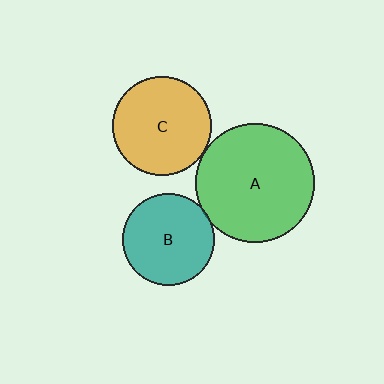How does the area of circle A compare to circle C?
Approximately 1.4 times.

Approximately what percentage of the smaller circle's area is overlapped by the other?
Approximately 5%.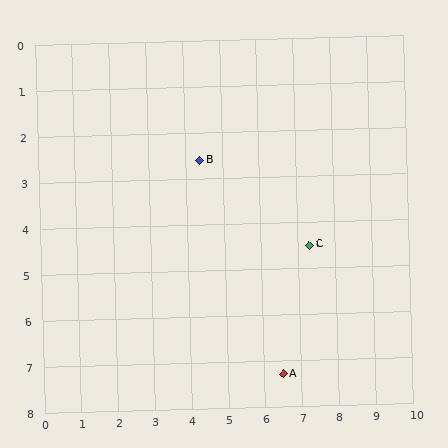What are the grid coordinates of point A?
Point A is at approximately (6.5, 7.3).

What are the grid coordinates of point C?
Point C is at approximately (7.3, 4.5).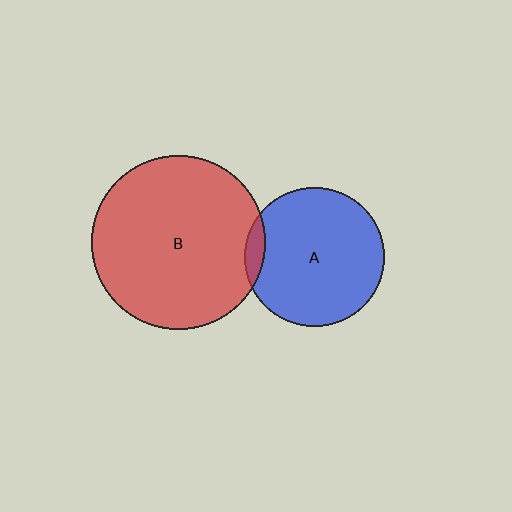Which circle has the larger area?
Circle B (red).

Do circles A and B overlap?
Yes.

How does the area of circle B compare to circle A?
Approximately 1.6 times.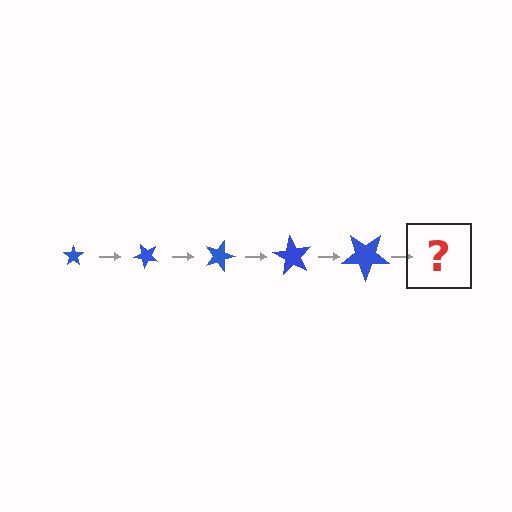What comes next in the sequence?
The next element should be a star, larger than the previous one and rotated 225 degrees from the start.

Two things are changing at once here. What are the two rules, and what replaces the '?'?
The two rules are that the star grows larger each step and it rotates 45 degrees each step. The '?' should be a star, larger than the previous one and rotated 225 degrees from the start.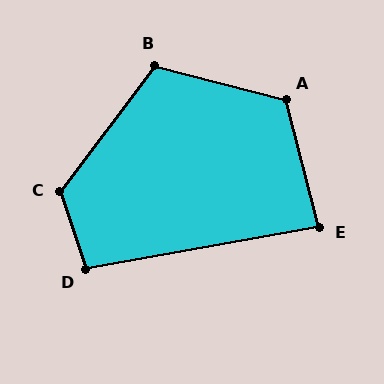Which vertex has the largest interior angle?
C, at approximately 125 degrees.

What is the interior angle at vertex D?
Approximately 98 degrees (obtuse).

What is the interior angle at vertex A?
Approximately 119 degrees (obtuse).